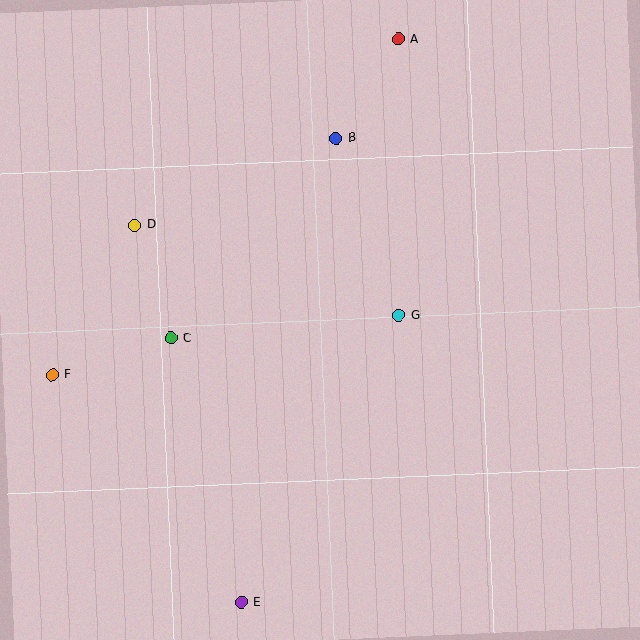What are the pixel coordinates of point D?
Point D is at (134, 225).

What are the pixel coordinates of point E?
Point E is at (241, 603).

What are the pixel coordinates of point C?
Point C is at (171, 338).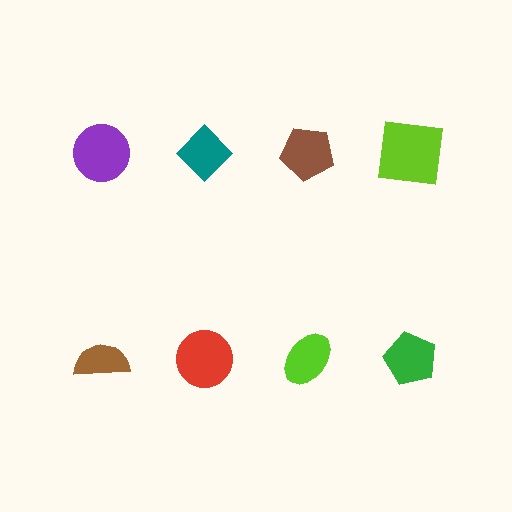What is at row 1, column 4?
A lime square.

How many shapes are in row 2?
4 shapes.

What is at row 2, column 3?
A lime ellipse.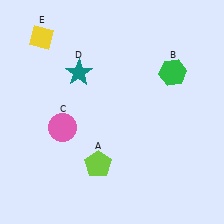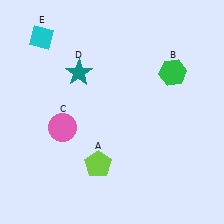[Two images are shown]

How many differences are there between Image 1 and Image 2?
There is 1 difference between the two images.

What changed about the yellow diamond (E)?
In Image 1, E is yellow. In Image 2, it changed to cyan.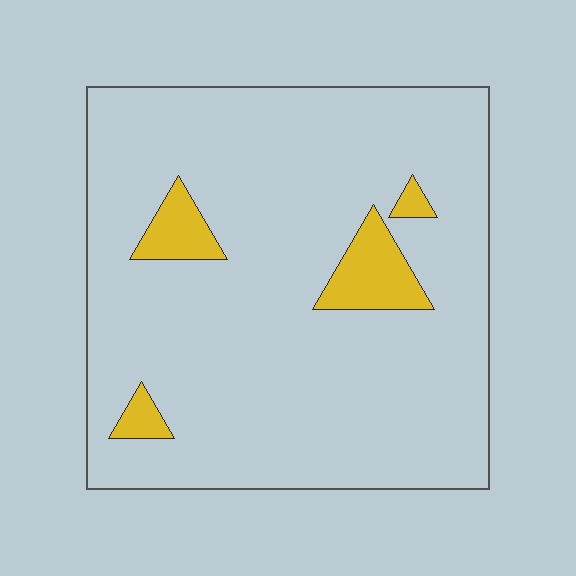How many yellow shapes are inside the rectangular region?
4.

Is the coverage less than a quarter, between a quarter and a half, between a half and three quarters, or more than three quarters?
Less than a quarter.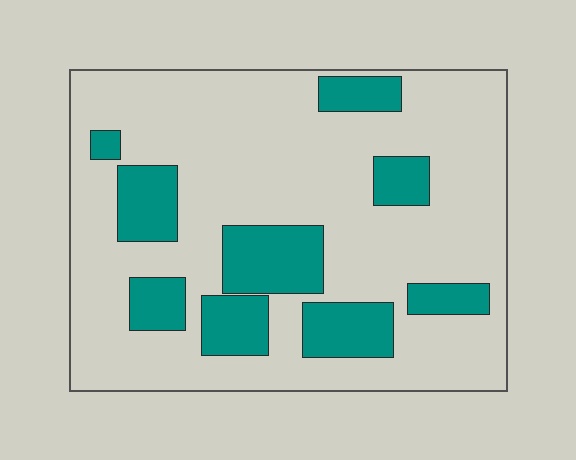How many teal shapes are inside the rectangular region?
9.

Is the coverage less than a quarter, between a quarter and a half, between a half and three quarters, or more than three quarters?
Less than a quarter.